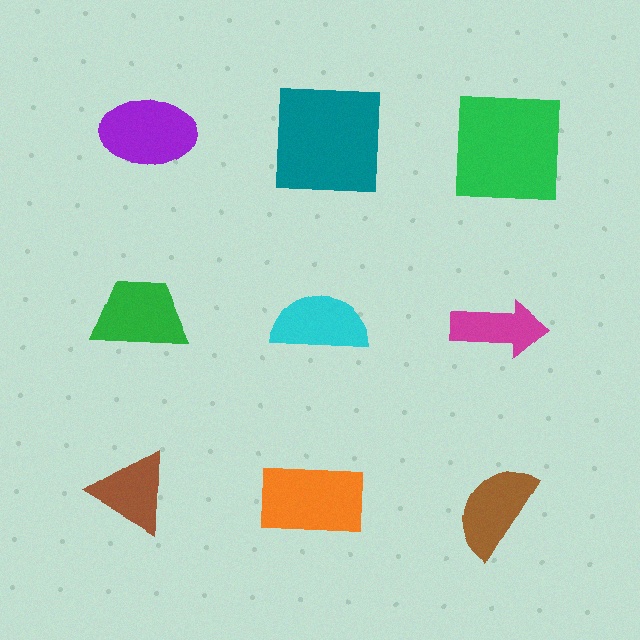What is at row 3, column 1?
A brown triangle.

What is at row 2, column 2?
A cyan semicircle.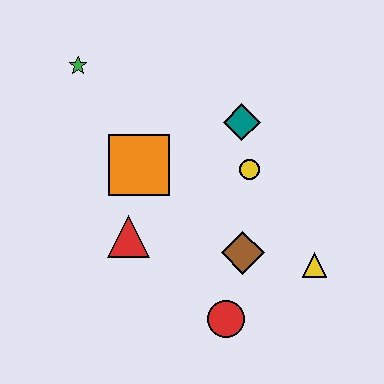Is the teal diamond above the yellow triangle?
Yes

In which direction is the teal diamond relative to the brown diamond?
The teal diamond is above the brown diamond.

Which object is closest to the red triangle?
The orange square is closest to the red triangle.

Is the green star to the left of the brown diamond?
Yes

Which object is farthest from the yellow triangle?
The green star is farthest from the yellow triangle.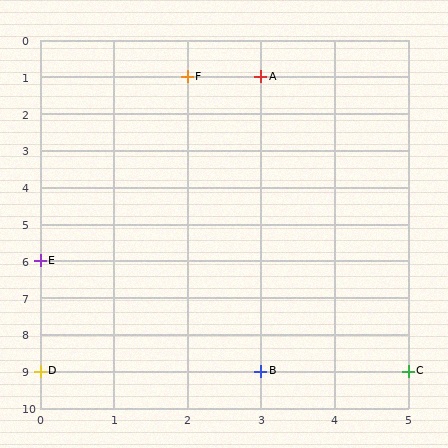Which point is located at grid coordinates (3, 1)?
Point A is at (3, 1).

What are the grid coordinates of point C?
Point C is at grid coordinates (5, 9).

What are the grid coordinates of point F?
Point F is at grid coordinates (2, 1).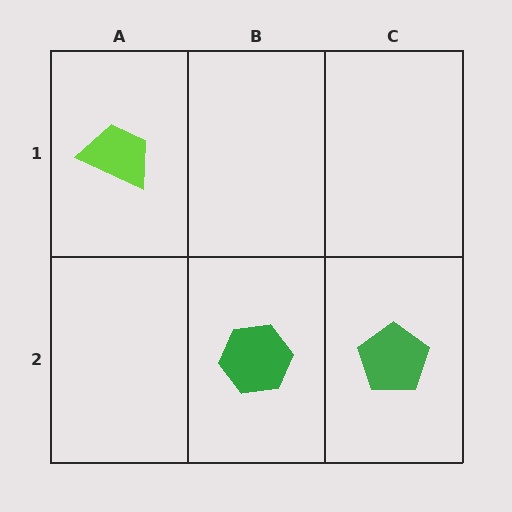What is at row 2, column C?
A green pentagon.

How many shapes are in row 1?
1 shape.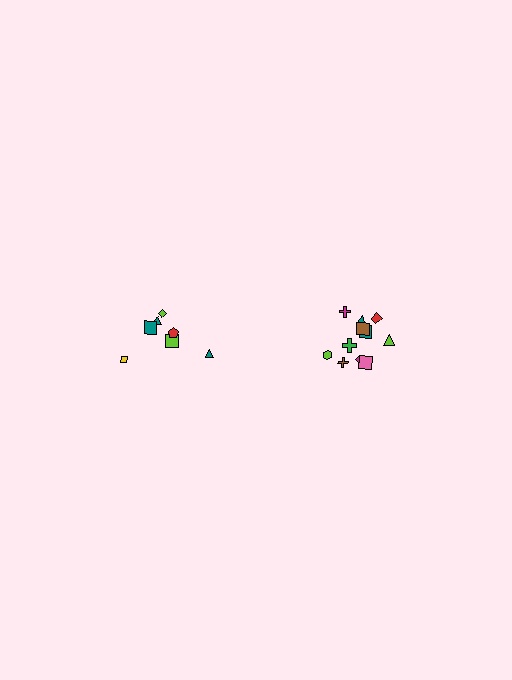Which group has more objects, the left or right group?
The right group.